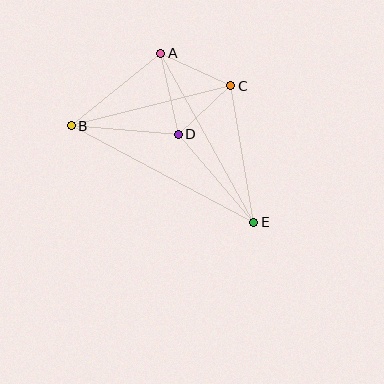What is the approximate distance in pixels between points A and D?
The distance between A and D is approximately 83 pixels.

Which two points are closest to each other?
Points C and D are closest to each other.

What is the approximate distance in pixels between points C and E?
The distance between C and E is approximately 139 pixels.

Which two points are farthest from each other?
Points B and E are farthest from each other.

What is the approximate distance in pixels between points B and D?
The distance between B and D is approximately 107 pixels.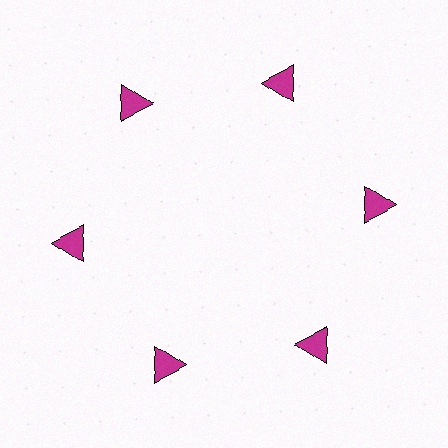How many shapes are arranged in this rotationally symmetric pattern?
There are 6 shapes, arranged in 6 groups of 1.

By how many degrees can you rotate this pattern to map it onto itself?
The pattern maps onto itself every 60 degrees of rotation.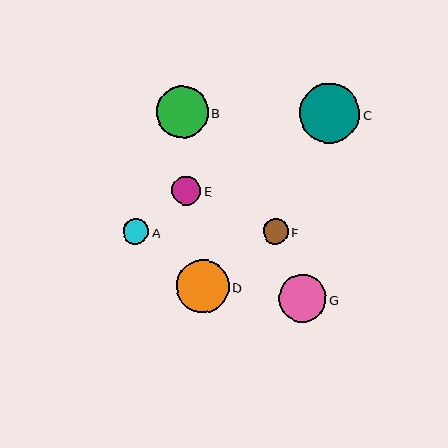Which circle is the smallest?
Circle F is the smallest with a size of approximately 25 pixels.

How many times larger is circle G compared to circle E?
Circle G is approximately 1.6 times the size of circle E.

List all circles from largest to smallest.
From largest to smallest: C, D, B, G, E, A, F.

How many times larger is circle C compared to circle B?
Circle C is approximately 1.2 times the size of circle B.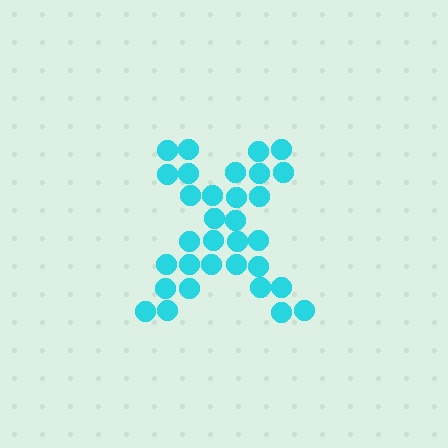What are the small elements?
The small elements are circles.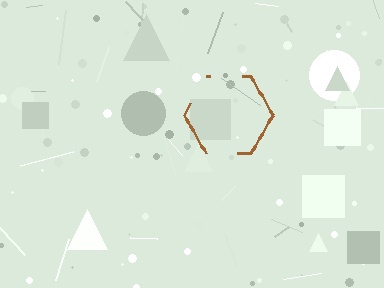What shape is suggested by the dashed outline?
The dashed outline suggests a hexagon.